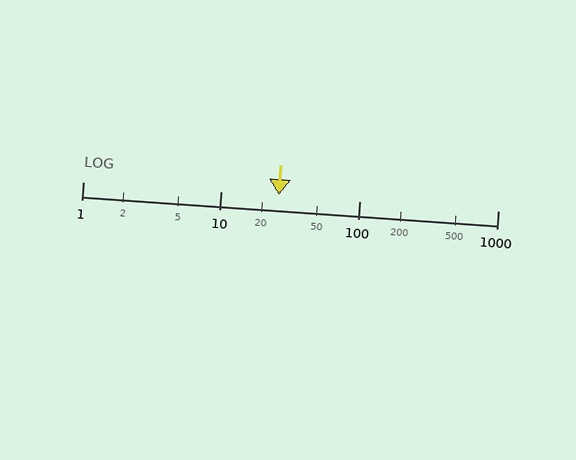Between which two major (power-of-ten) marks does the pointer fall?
The pointer is between 10 and 100.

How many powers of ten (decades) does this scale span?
The scale spans 3 decades, from 1 to 1000.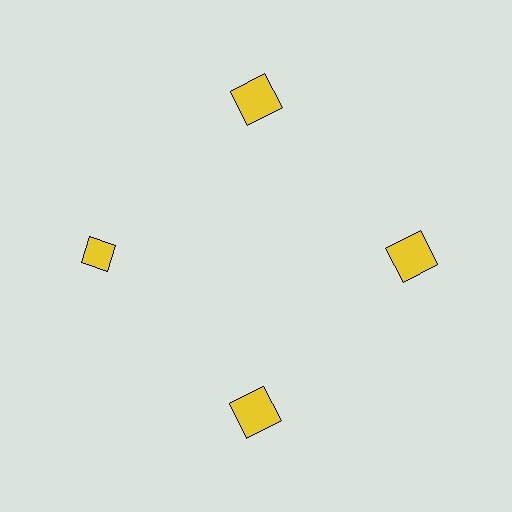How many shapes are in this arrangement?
There are 4 shapes arranged in a ring pattern.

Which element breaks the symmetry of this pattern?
The yellow diamond at roughly the 9 o'clock position breaks the symmetry. All other shapes are yellow squares.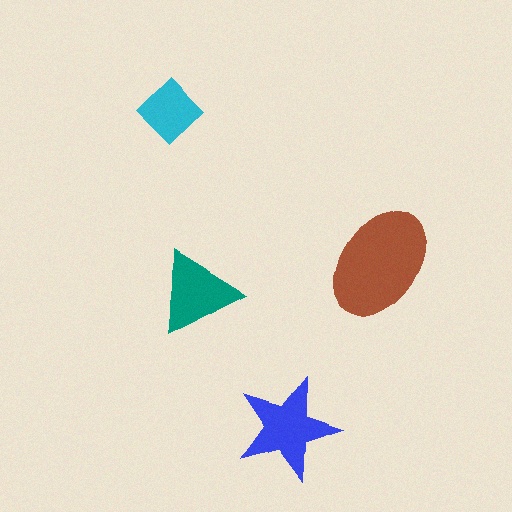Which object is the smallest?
The cyan diamond.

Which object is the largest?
The brown ellipse.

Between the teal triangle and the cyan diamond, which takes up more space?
The teal triangle.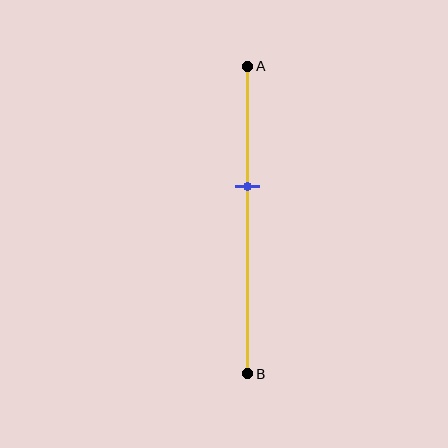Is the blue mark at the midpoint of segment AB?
No, the mark is at about 40% from A, not at the 50% midpoint.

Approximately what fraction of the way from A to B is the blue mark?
The blue mark is approximately 40% of the way from A to B.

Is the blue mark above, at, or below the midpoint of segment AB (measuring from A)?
The blue mark is above the midpoint of segment AB.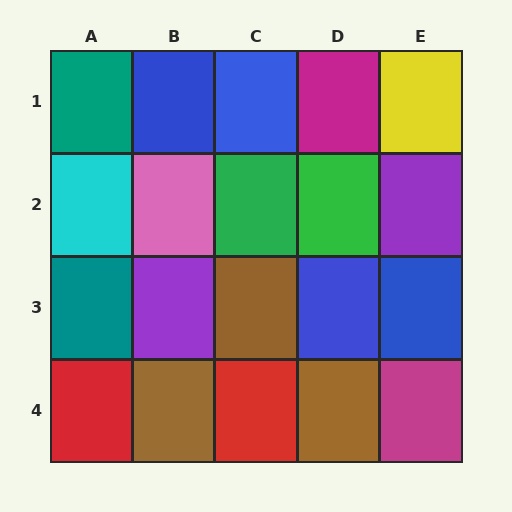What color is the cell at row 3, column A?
Teal.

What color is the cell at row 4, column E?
Magenta.